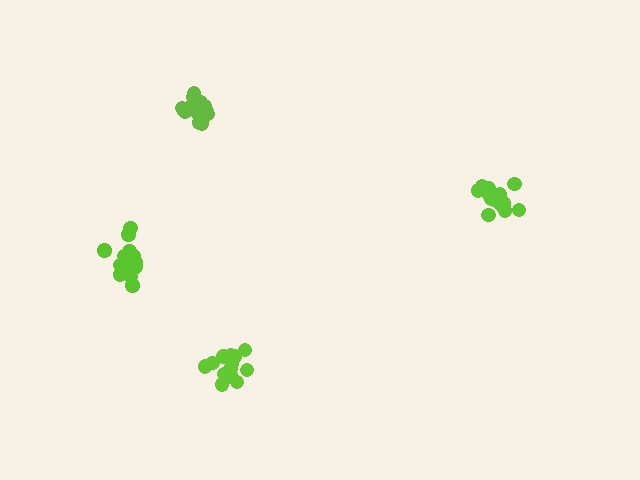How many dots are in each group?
Group 1: 16 dots, Group 2: 15 dots, Group 3: 14 dots, Group 4: 19 dots (64 total).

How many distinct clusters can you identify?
There are 4 distinct clusters.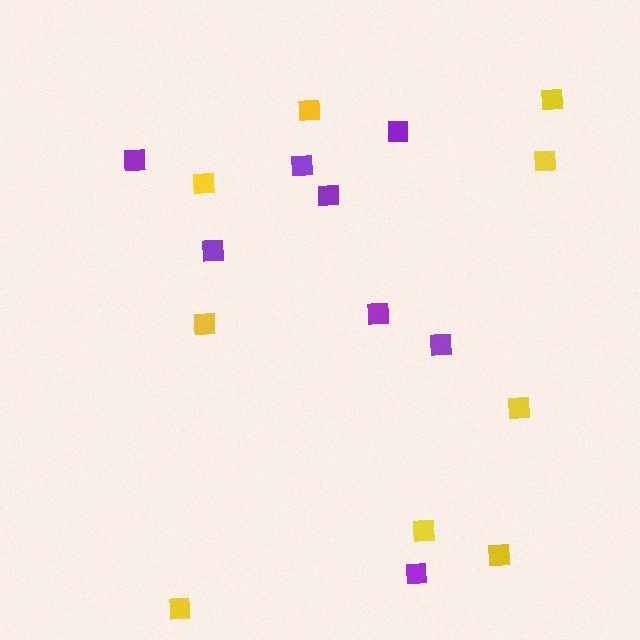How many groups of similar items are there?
There are 2 groups: one group of yellow squares (9) and one group of purple squares (8).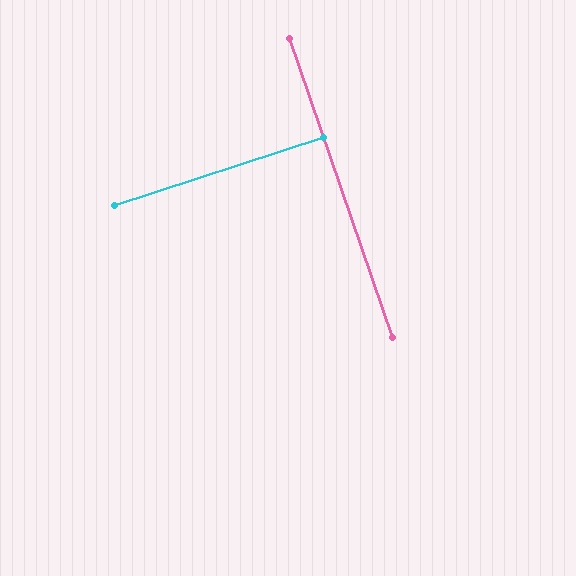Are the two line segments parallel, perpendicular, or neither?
Perpendicular — they meet at approximately 89°.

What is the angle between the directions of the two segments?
Approximately 89 degrees.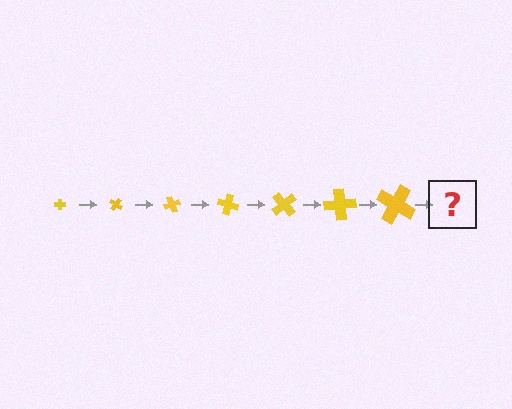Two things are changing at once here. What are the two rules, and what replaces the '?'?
The two rules are that the cross grows larger each step and it rotates 35 degrees each step. The '?' should be a cross, larger than the previous one and rotated 245 degrees from the start.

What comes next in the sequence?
The next element should be a cross, larger than the previous one and rotated 245 degrees from the start.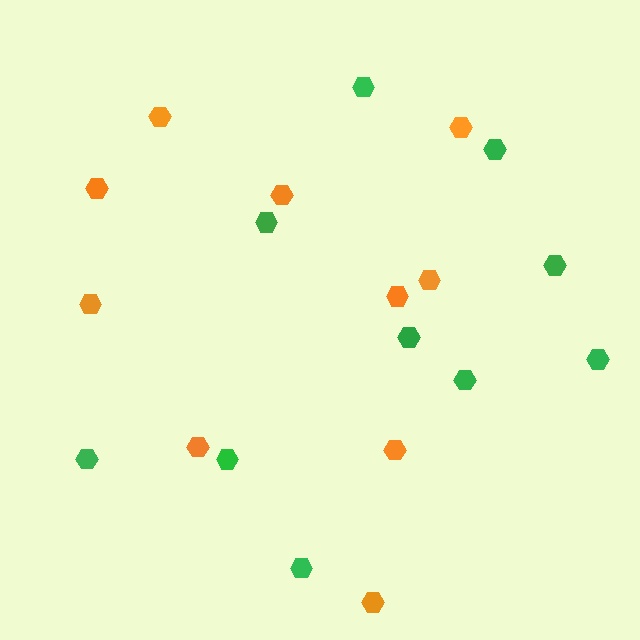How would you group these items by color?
There are 2 groups: one group of orange hexagons (10) and one group of green hexagons (10).